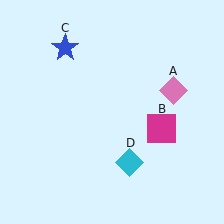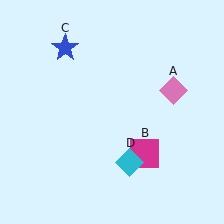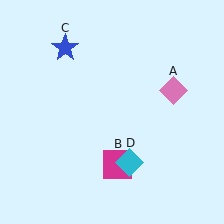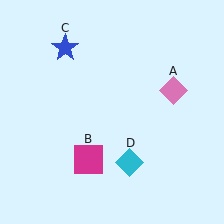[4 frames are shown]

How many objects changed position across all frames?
1 object changed position: magenta square (object B).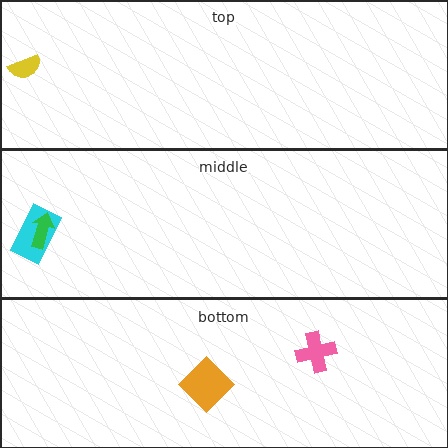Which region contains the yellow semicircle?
The top region.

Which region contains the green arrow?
The middle region.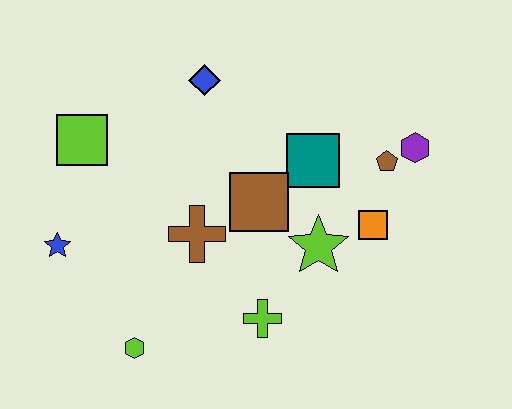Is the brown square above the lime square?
No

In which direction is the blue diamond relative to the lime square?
The blue diamond is to the right of the lime square.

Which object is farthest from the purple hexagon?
The blue star is farthest from the purple hexagon.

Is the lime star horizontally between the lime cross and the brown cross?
No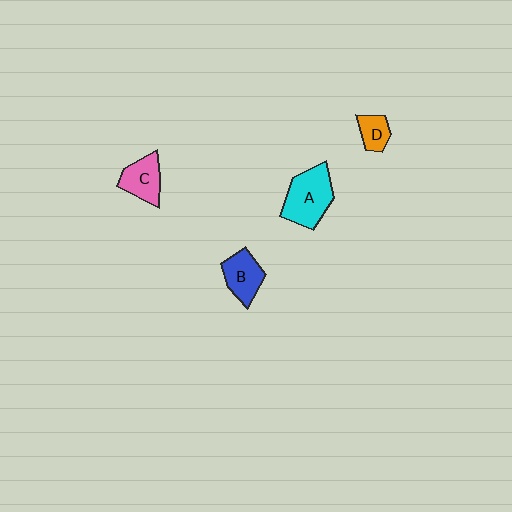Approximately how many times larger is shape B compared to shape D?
Approximately 1.6 times.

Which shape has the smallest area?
Shape D (orange).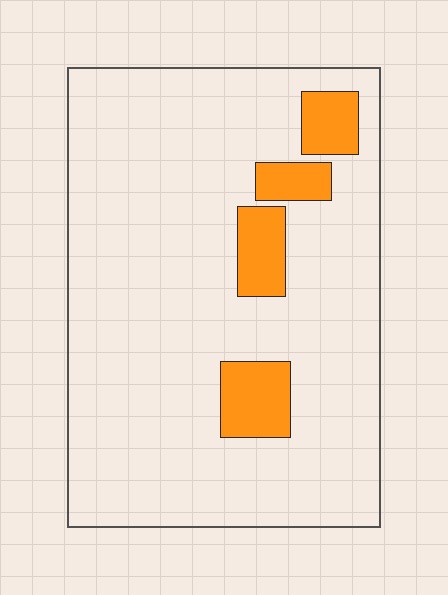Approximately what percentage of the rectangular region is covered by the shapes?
Approximately 10%.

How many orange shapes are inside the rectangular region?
4.